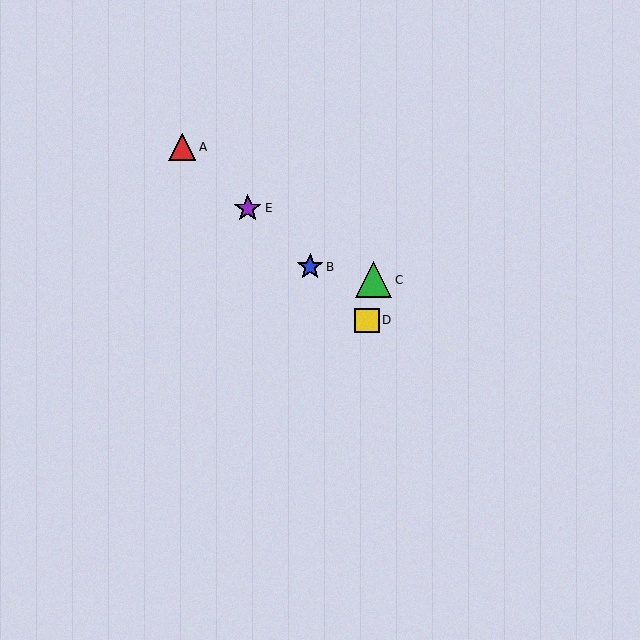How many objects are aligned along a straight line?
4 objects (A, B, D, E) are aligned along a straight line.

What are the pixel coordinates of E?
Object E is at (248, 208).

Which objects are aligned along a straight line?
Objects A, B, D, E are aligned along a straight line.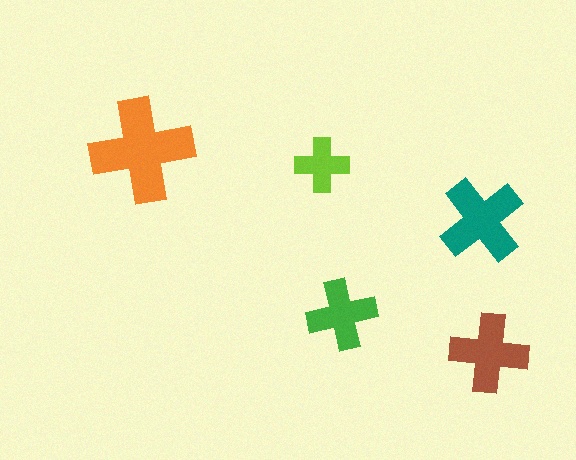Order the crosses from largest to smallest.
the orange one, the teal one, the brown one, the green one, the lime one.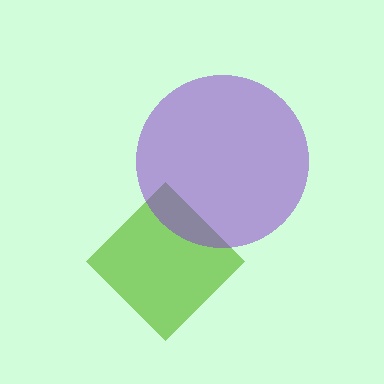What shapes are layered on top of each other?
The layered shapes are: a lime diamond, a purple circle.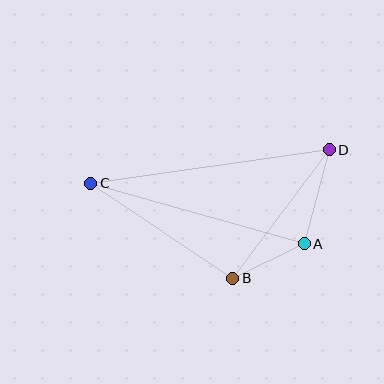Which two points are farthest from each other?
Points C and D are farthest from each other.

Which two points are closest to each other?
Points A and B are closest to each other.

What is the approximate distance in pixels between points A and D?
The distance between A and D is approximately 97 pixels.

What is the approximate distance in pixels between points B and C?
The distance between B and C is approximately 171 pixels.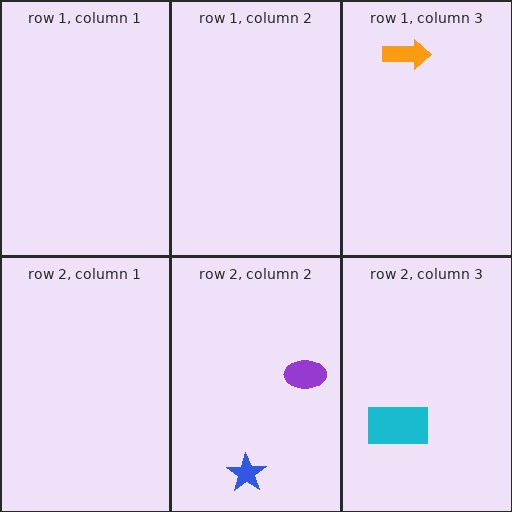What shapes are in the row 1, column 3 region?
The orange arrow.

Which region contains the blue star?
The row 2, column 2 region.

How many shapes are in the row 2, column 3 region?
1.